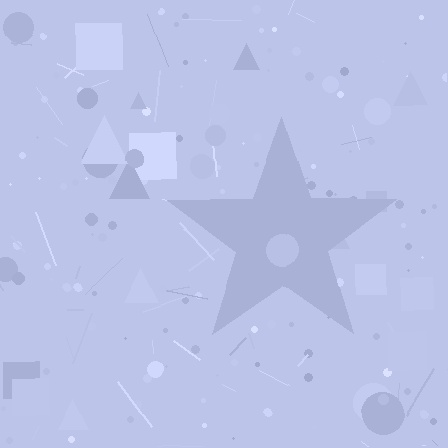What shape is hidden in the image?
A star is hidden in the image.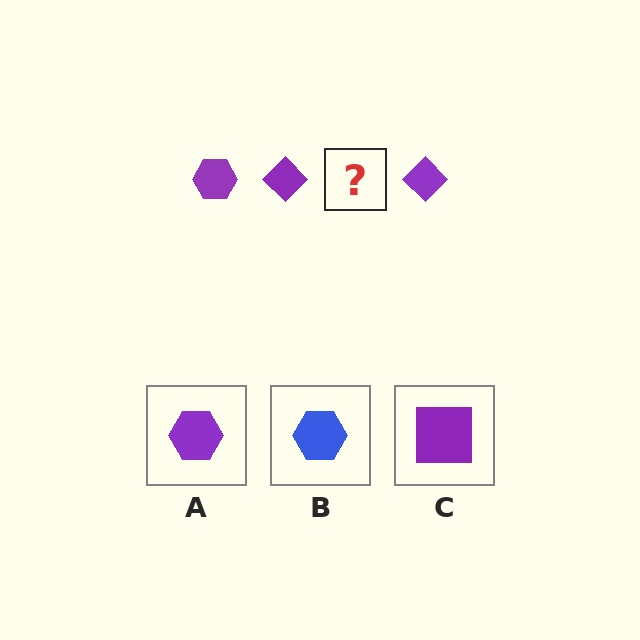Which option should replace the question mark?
Option A.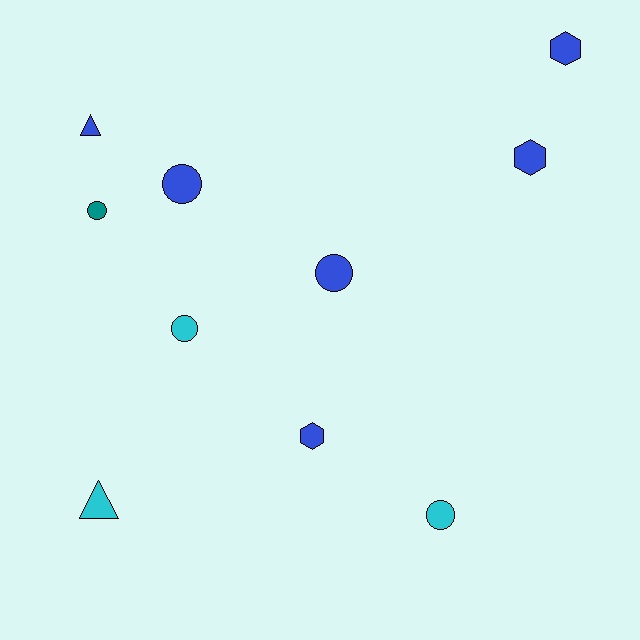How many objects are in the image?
There are 10 objects.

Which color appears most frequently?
Blue, with 6 objects.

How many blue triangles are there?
There is 1 blue triangle.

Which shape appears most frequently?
Circle, with 5 objects.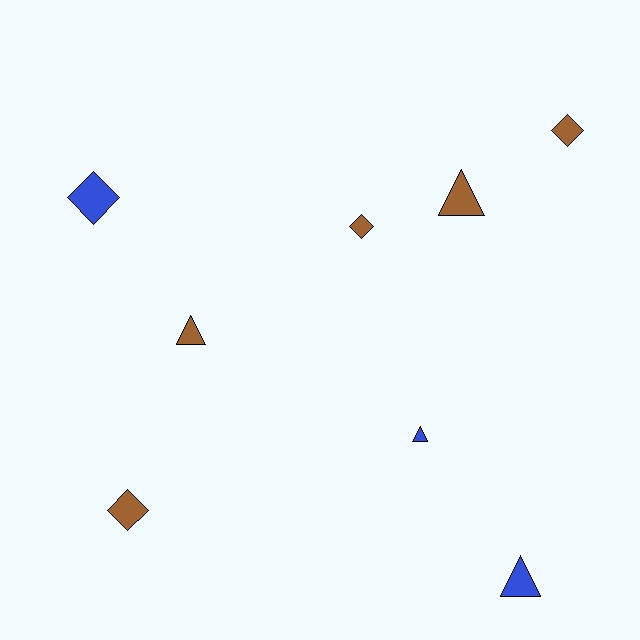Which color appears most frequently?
Brown, with 5 objects.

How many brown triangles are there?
There are 2 brown triangles.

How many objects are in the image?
There are 8 objects.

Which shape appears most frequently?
Triangle, with 4 objects.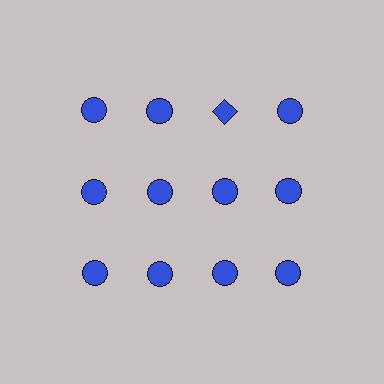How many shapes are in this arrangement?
There are 12 shapes arranged in a grid pattern.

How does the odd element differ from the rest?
It has a different shape: diamond instead of circle.